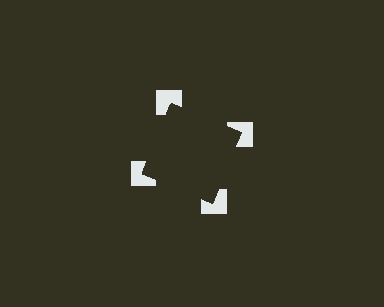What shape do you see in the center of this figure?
An illusory square — its edges are inferred from the aligned wedge cuts in the notched squares, not physically drawn.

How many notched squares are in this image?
There are 4 — one at each vertex of the illusory square.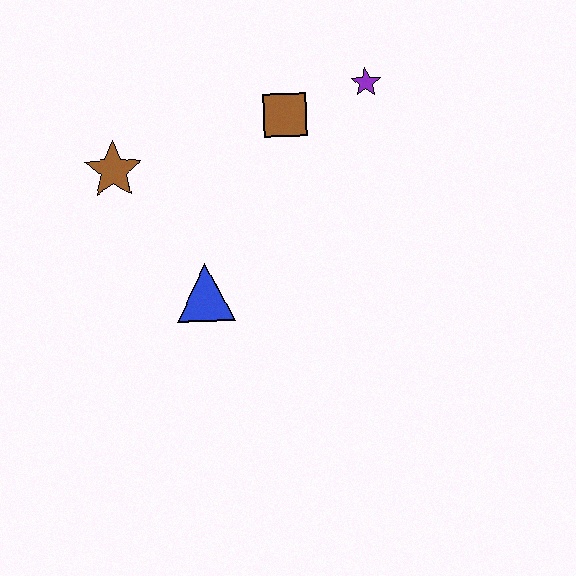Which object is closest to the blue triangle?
The brown star is closest to the blue triangle.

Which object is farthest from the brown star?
The purple star is farthest from the brown star.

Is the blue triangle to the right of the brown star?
Yes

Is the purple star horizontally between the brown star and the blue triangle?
No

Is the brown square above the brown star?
Yes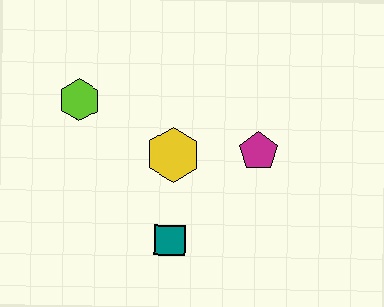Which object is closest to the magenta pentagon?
The yellow hexagon is closest to the magenta pentagon.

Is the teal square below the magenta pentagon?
Yes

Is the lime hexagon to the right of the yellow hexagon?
No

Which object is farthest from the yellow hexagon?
The lime hexagon is farthest from the yellow hexagon.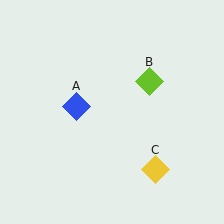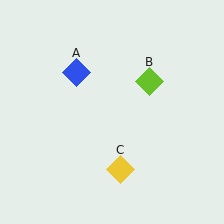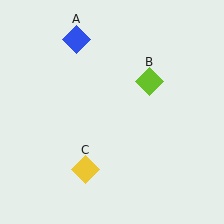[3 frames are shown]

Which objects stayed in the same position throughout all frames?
Lime diamond (object B) remained stationary.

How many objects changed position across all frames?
2 objects changed position: blue diamond (object A), yellow diamond (object C).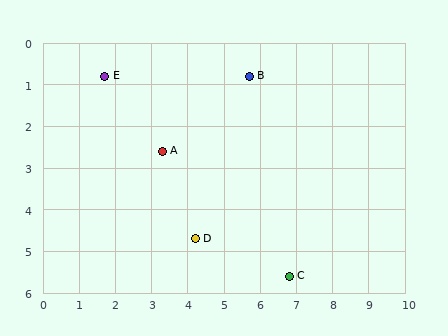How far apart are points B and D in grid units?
Points B and D are about 4.2 grid units apart.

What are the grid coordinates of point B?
Point B is at approximately (5.7, 0.8).